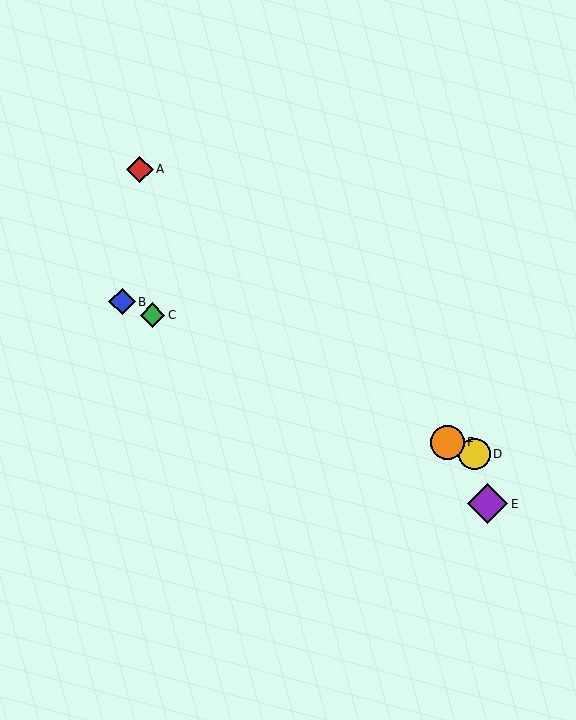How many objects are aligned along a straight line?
4 objects (B, C, D, F) are aligned along a straight line.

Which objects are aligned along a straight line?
Objects B, C, D, F are aligned along a straight line.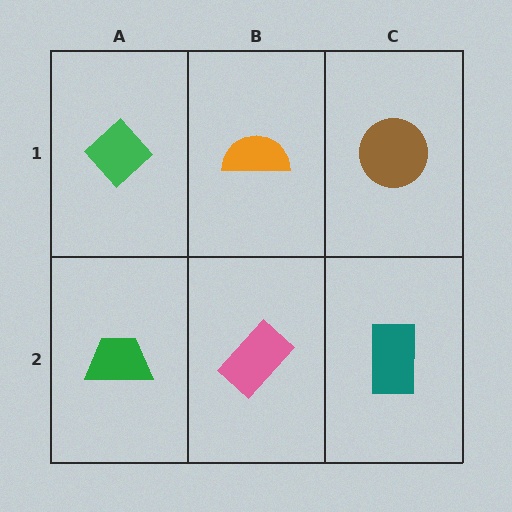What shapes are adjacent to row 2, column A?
A green diamond (row 1, column A), a pink rectangle (row 2, column B).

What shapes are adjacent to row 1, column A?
A green trapezoid (row 2, column A), an orange semicircle (row 1, column B).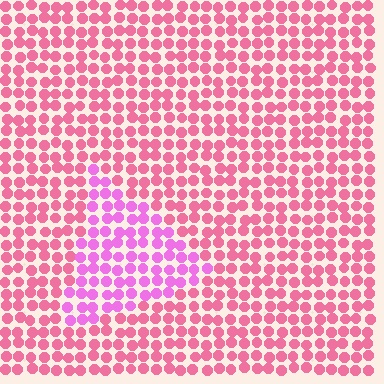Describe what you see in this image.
The image is filled with small pink elements in a uniform arrangement. A triangle-shaped region is visible where the elements are tinted to a slightly different hue, forming a subtle color boundary.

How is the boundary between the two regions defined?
The boundary is defined purely by a slight shift in hue (about 35 degrees). Spacing, size, and orientation are identical on both sides.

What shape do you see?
I see a triangle.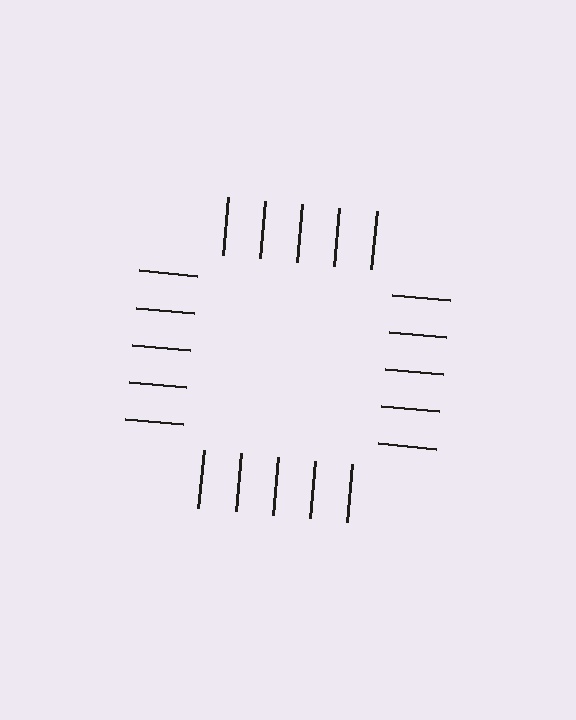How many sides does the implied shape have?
4 sides — the line-ends trace a square.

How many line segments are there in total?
20 — 5 along each of the 4 edges.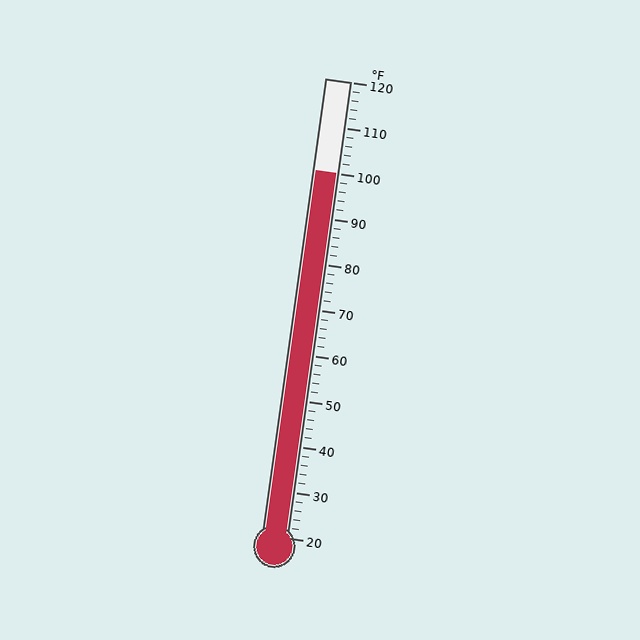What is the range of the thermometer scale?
The thermometer scale ranges from 20°F to 120°F.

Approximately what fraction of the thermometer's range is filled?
The thermometer is filled to approximately 80% of its range.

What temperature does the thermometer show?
The thermometer shows approximately 100°F.